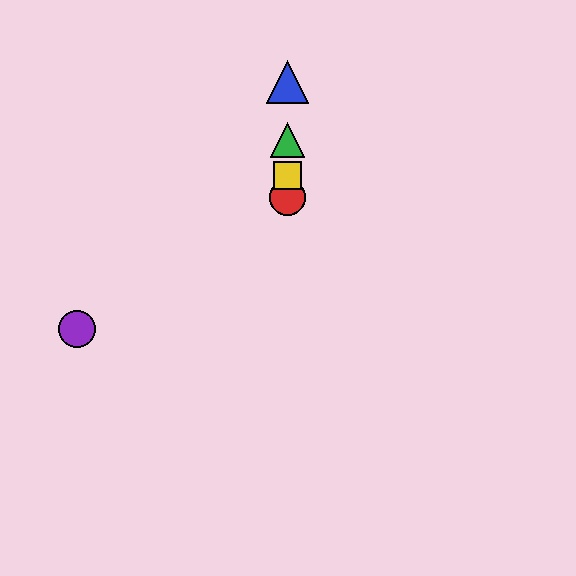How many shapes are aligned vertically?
4 shapes (the red circle, the blue triangle, the green triangle, the yellow square) are aligned vertically.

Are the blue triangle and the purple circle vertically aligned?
No, the blue triangle is at x≈287 and the purple circle is at x≈77.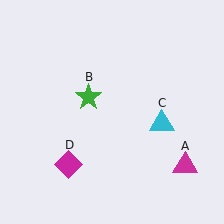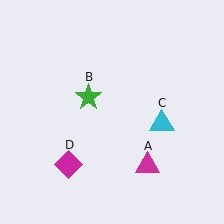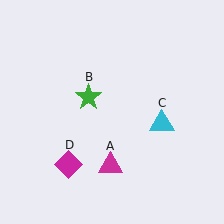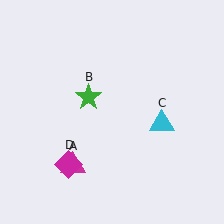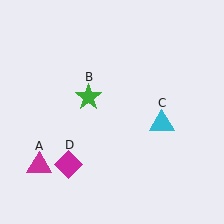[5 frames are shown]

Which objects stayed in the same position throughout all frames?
Green star (object B) and cyan triangle (object C) and magenta diamond (object D) remained stationary.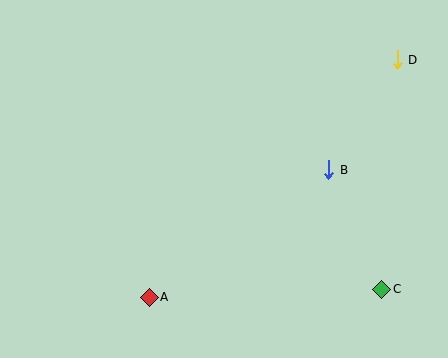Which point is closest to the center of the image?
Point B at (329, 170) is closest to the center.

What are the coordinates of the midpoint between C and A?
The midpoint between C and A is at (265, 293).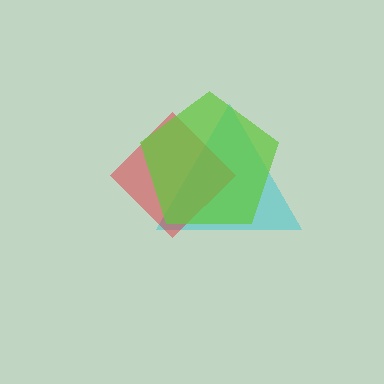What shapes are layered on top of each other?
The layered shapes are: a cyan triangle, a red diamond, a lime pentagon.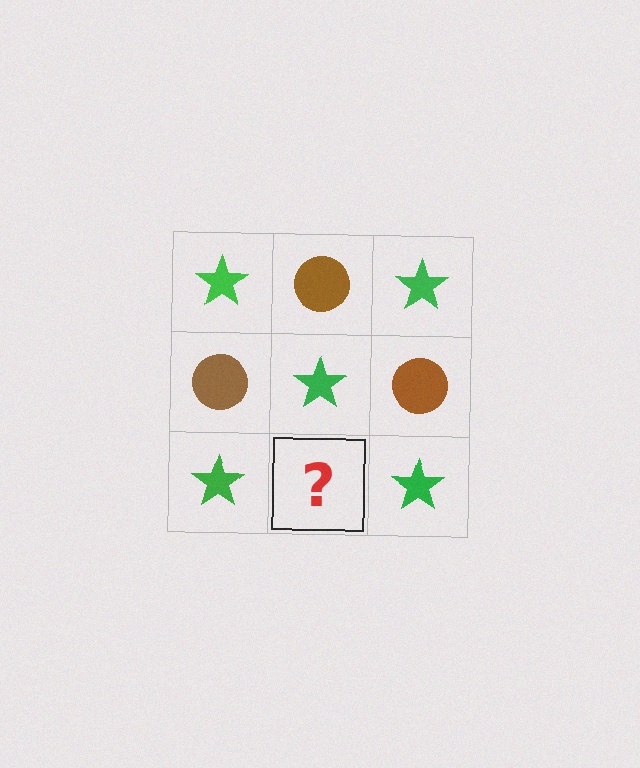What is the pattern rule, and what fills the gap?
The rule is that it alternates green star and brown circle in a checkerboard pattern. The gap should be filled with a brown circle.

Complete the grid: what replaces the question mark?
The question mark should be replaced with a brown circle.